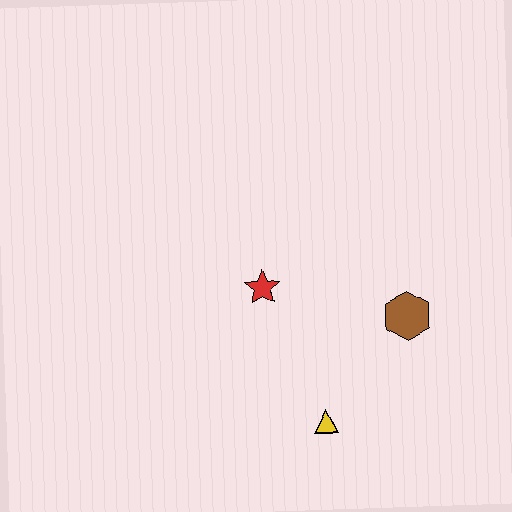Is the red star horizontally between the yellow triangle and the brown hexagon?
No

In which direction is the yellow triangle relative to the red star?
The yellow triangle is below the red star.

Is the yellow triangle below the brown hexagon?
Yes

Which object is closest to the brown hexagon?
The yellow triangle is closest to the brown hexagon.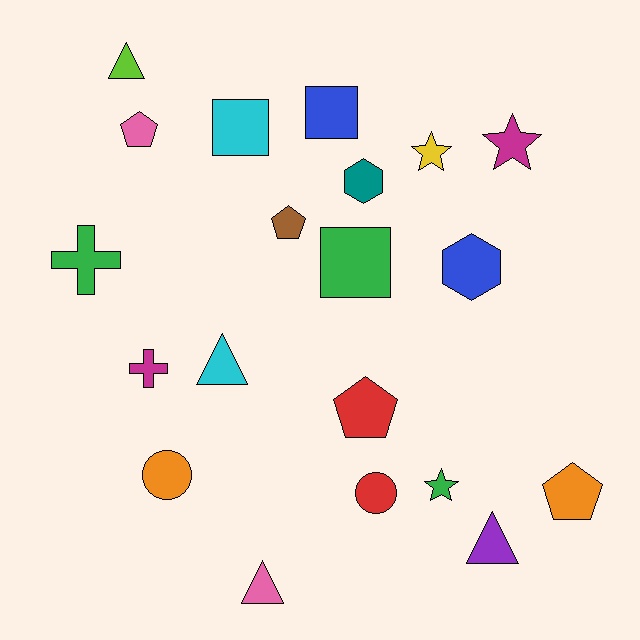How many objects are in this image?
There are 20 objects.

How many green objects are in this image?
There are 3 green objects.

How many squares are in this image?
There are 3 squares.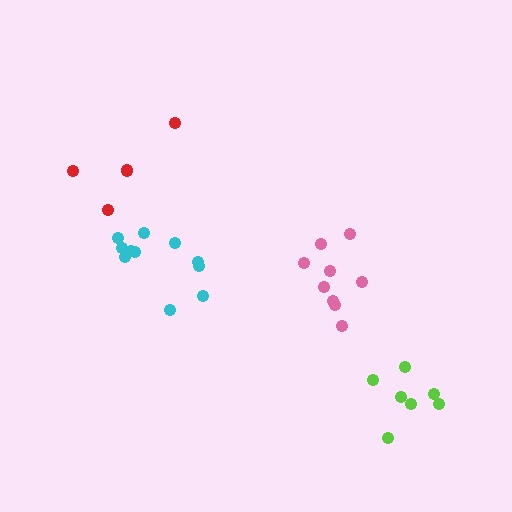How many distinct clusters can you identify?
There are 4 distinct clusters.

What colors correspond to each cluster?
The clusters are colored: lime, cyan, red, pink.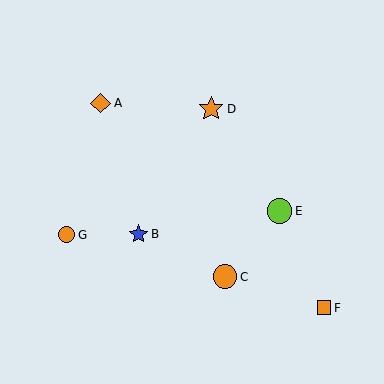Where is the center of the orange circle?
The center of the orange circle is at (225, 277).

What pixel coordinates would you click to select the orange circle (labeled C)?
Click at (225, 277) to select the orange circle C.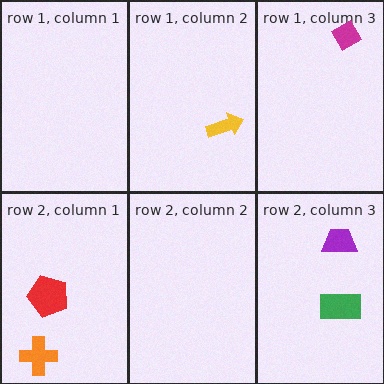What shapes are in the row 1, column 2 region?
The yellow arrow.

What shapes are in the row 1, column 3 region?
The magenta diamond.